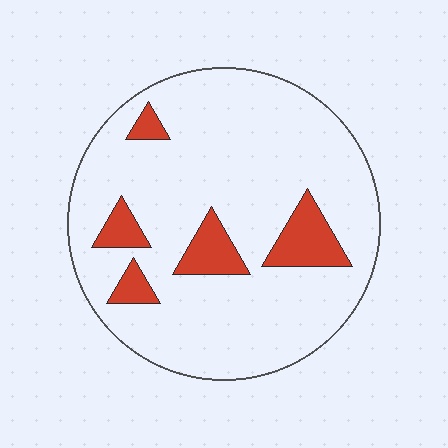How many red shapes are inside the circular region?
5.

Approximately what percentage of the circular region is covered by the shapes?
Approximately 15%.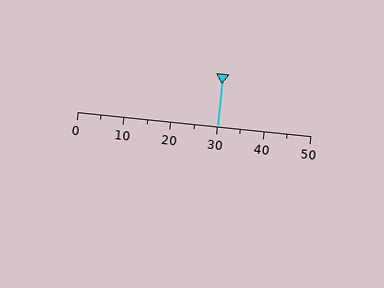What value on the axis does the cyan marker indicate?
The marker indicates approximately 30.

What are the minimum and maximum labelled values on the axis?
The axis runs from 0 to 50.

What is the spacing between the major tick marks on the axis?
The major ticks are spaced 10 apart.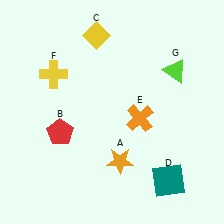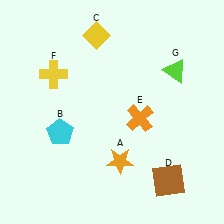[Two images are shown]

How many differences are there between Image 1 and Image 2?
There are 2 differences between the two images.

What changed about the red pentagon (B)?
In Image 1, B is red. In Image 2, it changed to cyan.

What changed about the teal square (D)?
In Image 1, D is teal. In Image 2, it changed to brown.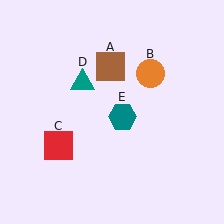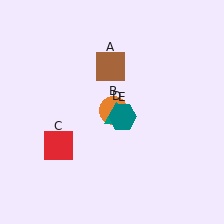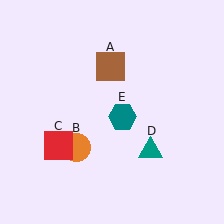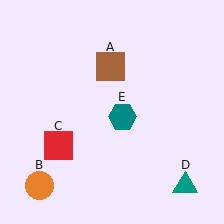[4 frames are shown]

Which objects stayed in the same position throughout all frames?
Brown square (object A) and red square (object C) and teal hexagon (object E) remained stationary.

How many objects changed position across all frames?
2 objects changed position: orange circle (object B), teal triangle (object D).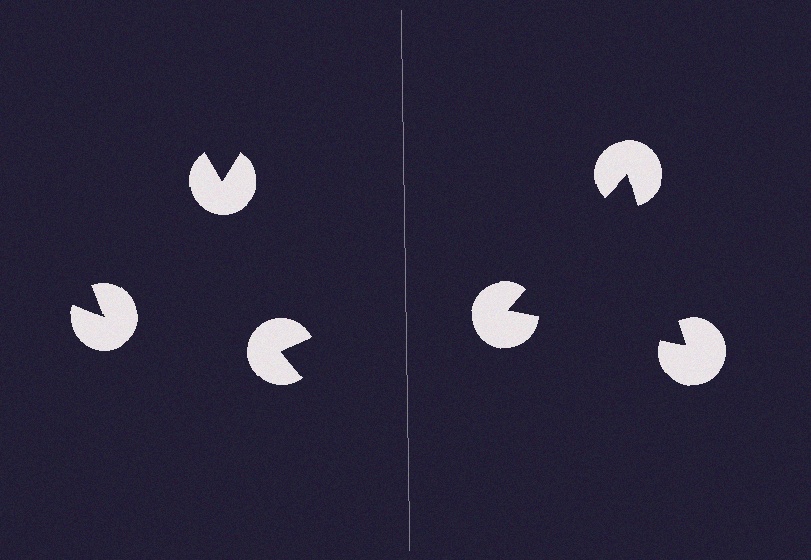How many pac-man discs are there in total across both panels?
6 — 3 on each side.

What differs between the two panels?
The pac-man discs are positioned identically on both sides; only the wedge orientations differ. On the right they align to a triangle; on the left they are misaligned.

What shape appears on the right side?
An illusory triangle.